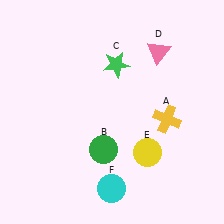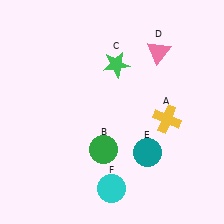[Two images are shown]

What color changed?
The circle (E) changed from yellow in Image 1 to teal in Image 2.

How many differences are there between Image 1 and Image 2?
There is 1 difference between the two images.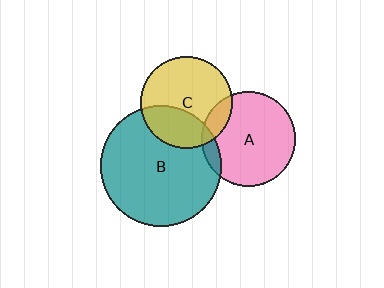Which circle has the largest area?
Circle B (teal).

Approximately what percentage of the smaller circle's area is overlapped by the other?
Approximately 10%.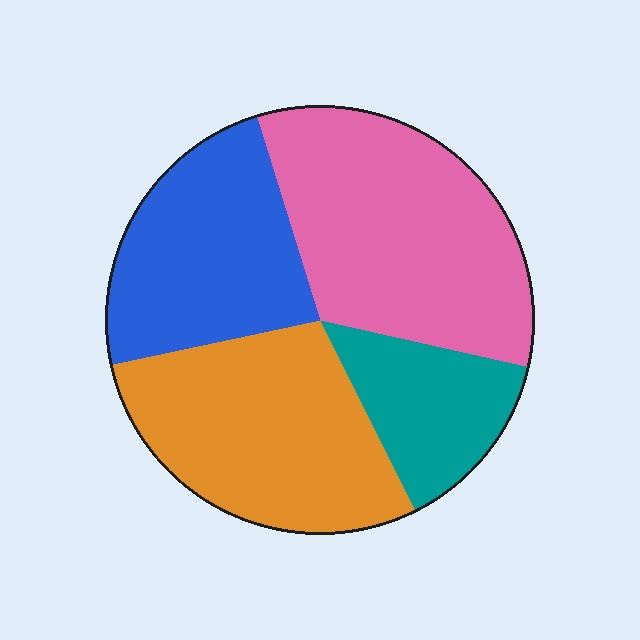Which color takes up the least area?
Teal, at roughly 15%.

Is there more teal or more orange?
Orange.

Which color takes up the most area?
Pink, at roughly 35%.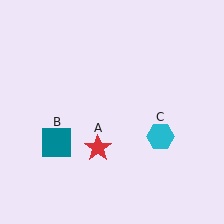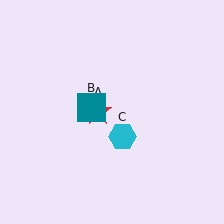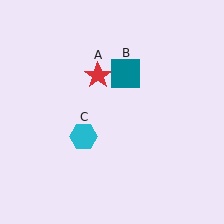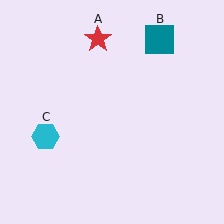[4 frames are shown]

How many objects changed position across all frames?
3 objects changed position: red star (object A), teal square (object B), cyan hexagon (object C).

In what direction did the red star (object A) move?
The red star (object A) moved up.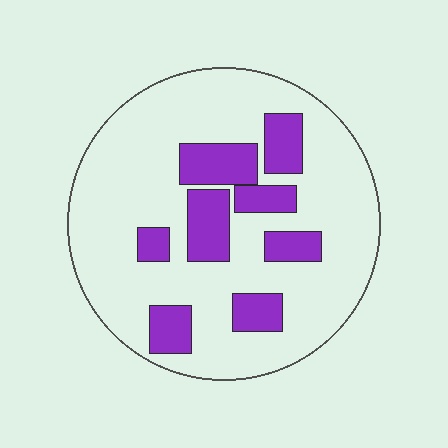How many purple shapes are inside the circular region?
8.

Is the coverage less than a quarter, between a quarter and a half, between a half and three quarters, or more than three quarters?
Less than a quarter.